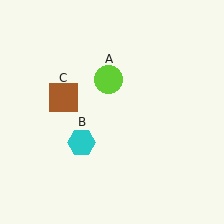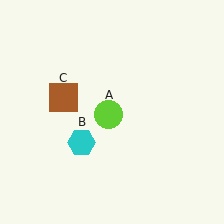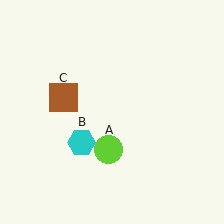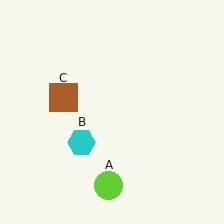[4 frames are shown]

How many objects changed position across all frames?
1 object changed position: lime circle (object A).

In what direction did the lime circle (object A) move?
The lime circle (object A) moved down.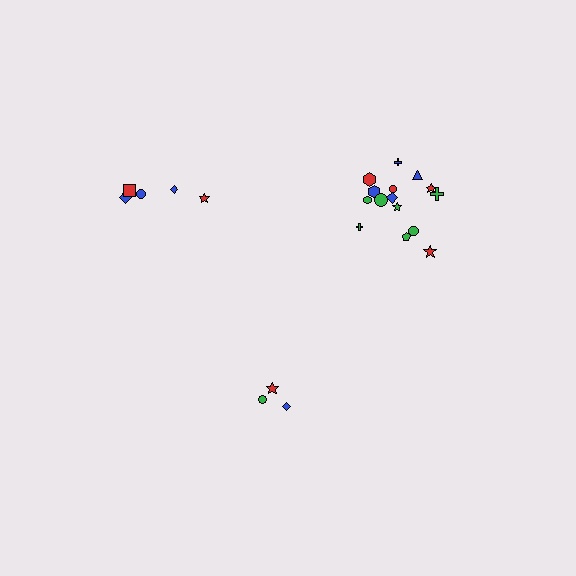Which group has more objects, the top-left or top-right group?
The top-right group.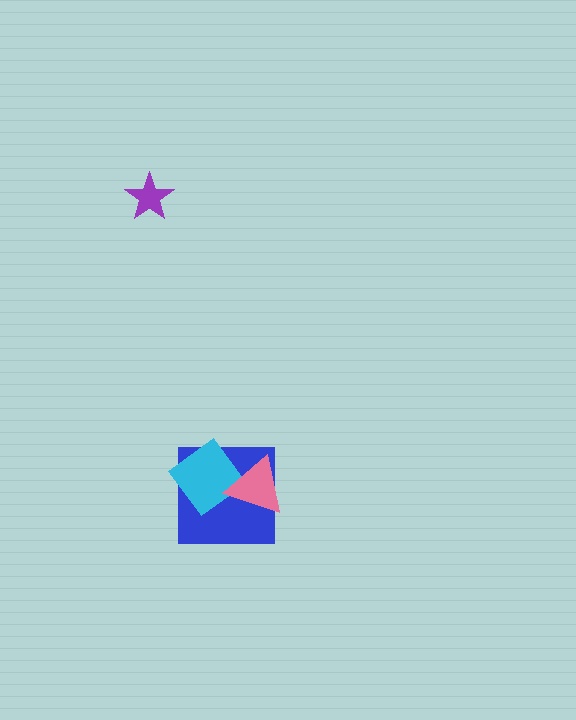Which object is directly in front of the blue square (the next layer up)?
The cyan diamond is directly in front of the blue square.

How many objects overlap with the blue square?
2 objects overlap with the blue square.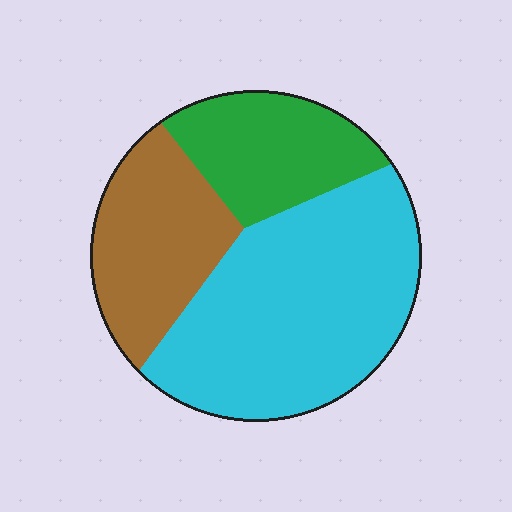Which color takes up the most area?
Cyan, at roughly 55%.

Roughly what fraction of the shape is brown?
Brown takes up between a sixth and a third of the shape.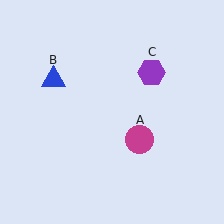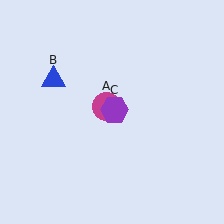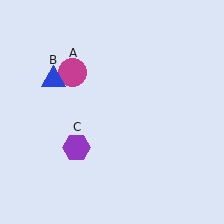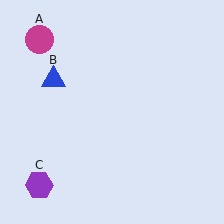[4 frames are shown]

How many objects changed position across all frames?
2 objects changed position: magenta circle (object A), purple hexagon (object C).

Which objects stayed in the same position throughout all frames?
Blue triangle (object B) remained stationary.